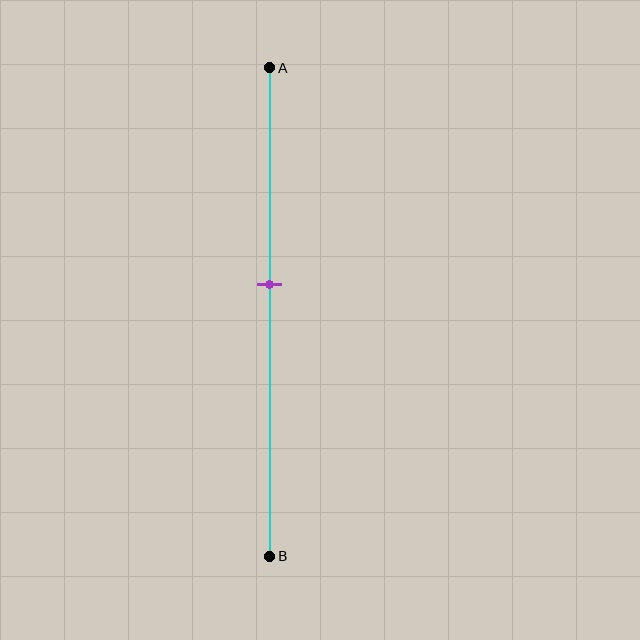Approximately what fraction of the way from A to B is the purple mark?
The purple mark is approximately 45% of the way from A to B.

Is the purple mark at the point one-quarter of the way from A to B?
No, the mark is at about 45% from A, not at the 25% one-quarter point.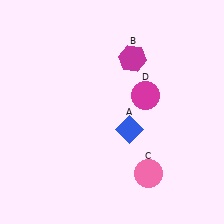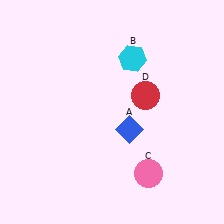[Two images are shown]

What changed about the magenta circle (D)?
In Image 1, D is magenta. In Image 2, it changed to red.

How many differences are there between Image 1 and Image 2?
There are 2 differences between the two images.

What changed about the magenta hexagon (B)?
In Image 1, B is magenta. In Image 2, it changed to cyan.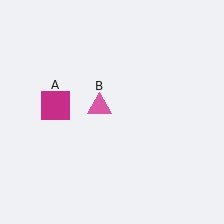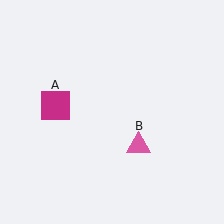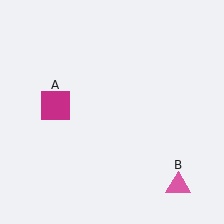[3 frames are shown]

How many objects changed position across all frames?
1 object changed position: pink triangle (object B).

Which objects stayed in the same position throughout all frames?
Magenta square (object A) remained stationary.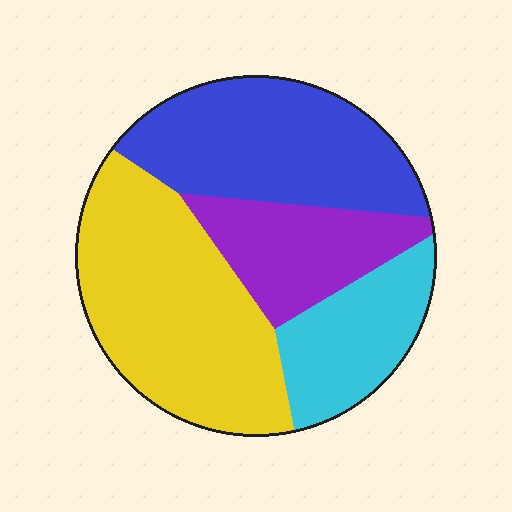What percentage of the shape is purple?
Purple takes up about one sixth (1/6) of the shape.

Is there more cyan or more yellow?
Yellow.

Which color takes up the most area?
Yellow, at roughly 35%.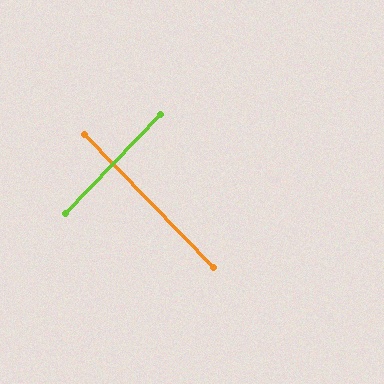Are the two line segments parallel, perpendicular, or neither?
Perpendicular — they meet at approximately 88°.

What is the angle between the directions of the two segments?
Approximately 88 degrees.